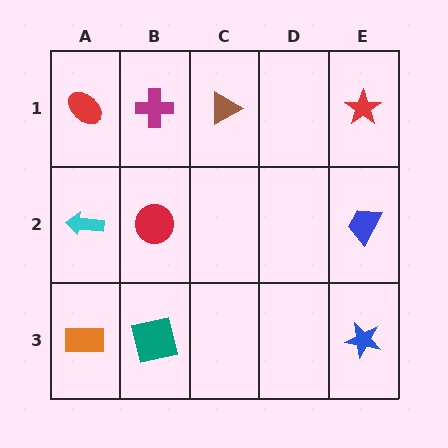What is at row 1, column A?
A red ellipse.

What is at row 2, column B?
A red circle.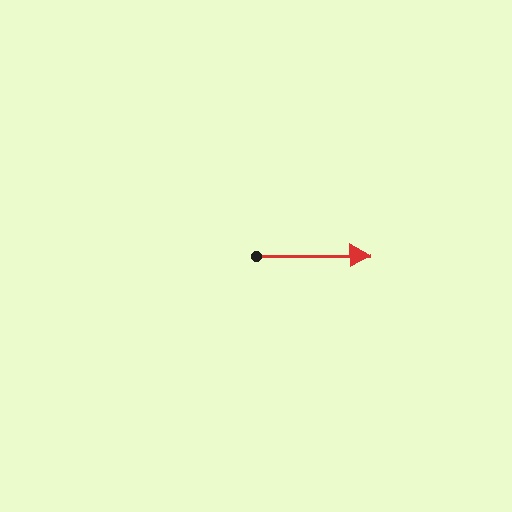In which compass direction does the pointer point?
East.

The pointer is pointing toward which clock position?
Roughly 3 o'clock.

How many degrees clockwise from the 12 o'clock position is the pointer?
Approximately 90 degrees.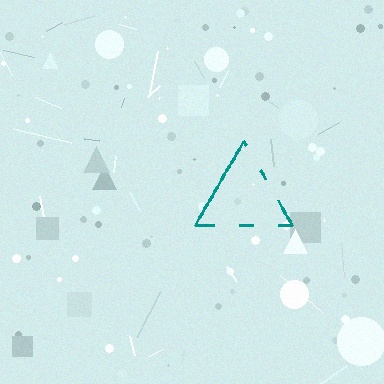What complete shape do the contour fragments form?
The contour fragments form a triangle.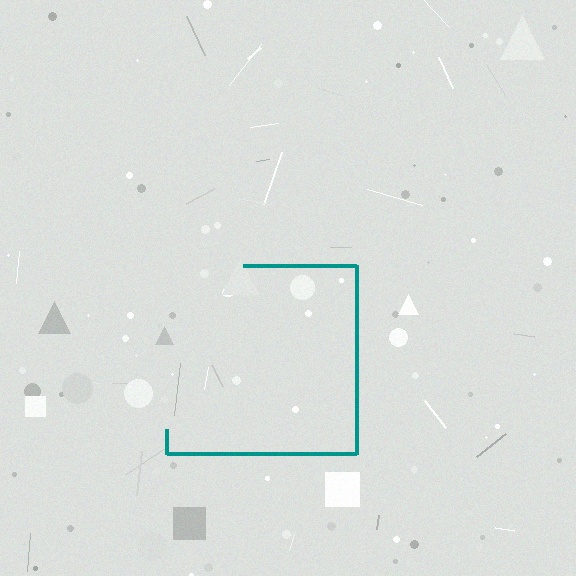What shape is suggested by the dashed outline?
The dashed outline suggests a square.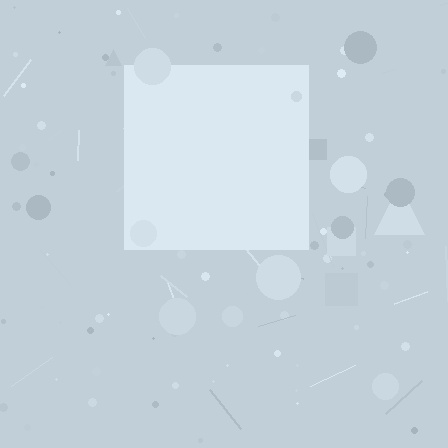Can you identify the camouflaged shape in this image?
The camouflaged shape is a square.